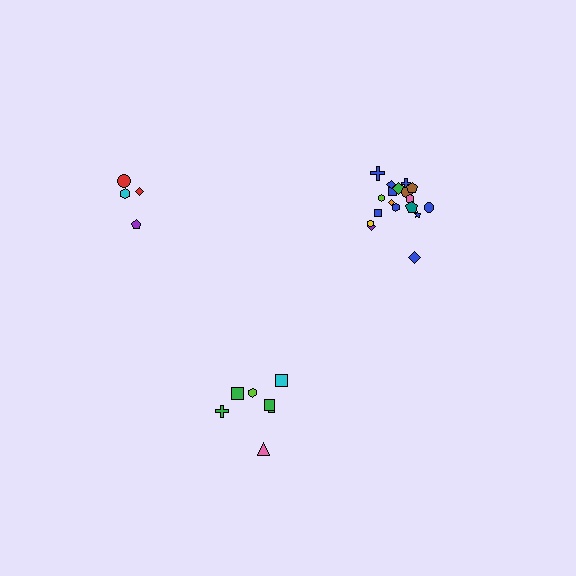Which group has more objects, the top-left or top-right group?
The top-right group.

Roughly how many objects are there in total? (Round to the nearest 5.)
Roughly 30 objects in total.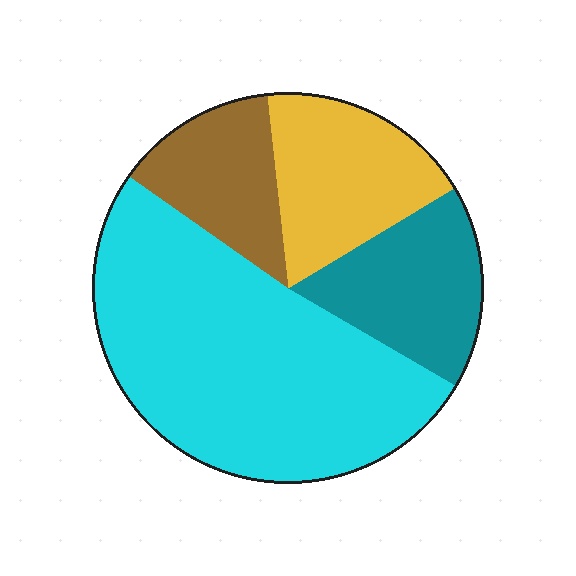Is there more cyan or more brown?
Cyan.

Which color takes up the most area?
Cyan, at roughly 50%.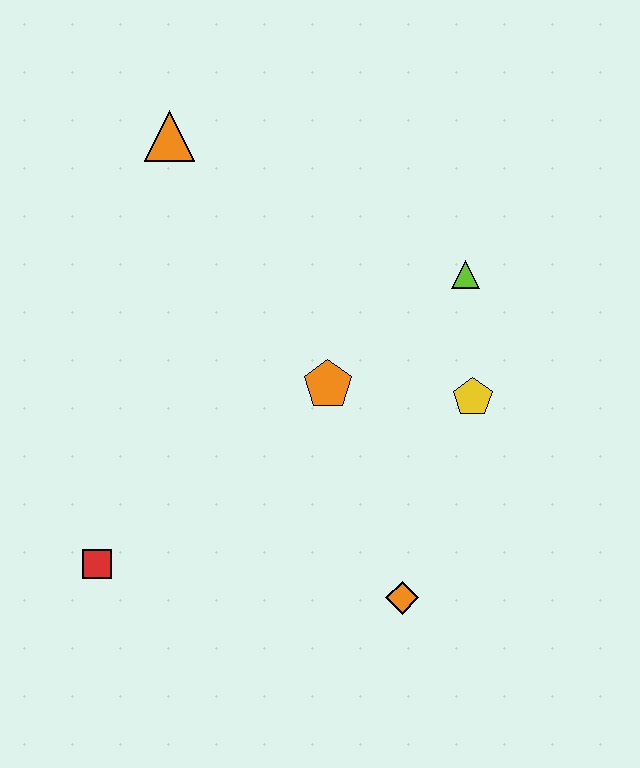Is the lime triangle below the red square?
No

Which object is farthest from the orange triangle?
The orange diamond is farthest from the orange triangle.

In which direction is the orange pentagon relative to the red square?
The orange pentagon is to the right of the red square.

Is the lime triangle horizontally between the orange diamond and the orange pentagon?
No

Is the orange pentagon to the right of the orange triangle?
Yes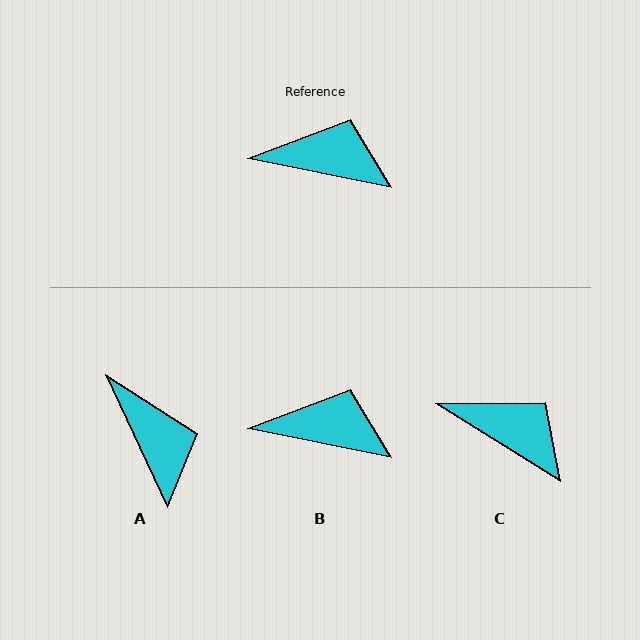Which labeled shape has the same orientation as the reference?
B.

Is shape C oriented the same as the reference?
No, it is off by about 20 degrees.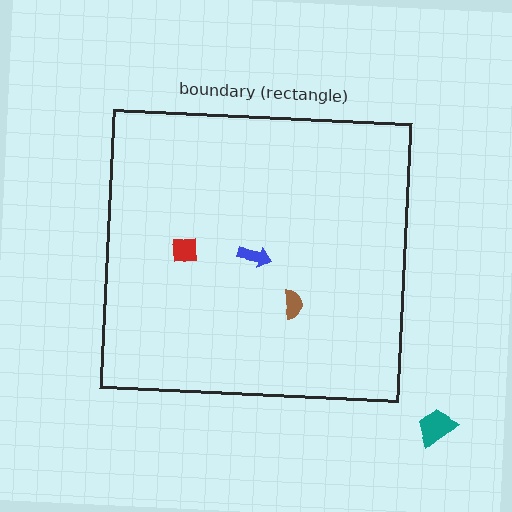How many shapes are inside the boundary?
3 inside, 1 outside.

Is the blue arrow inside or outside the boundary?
Inside.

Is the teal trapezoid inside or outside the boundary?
Outside.